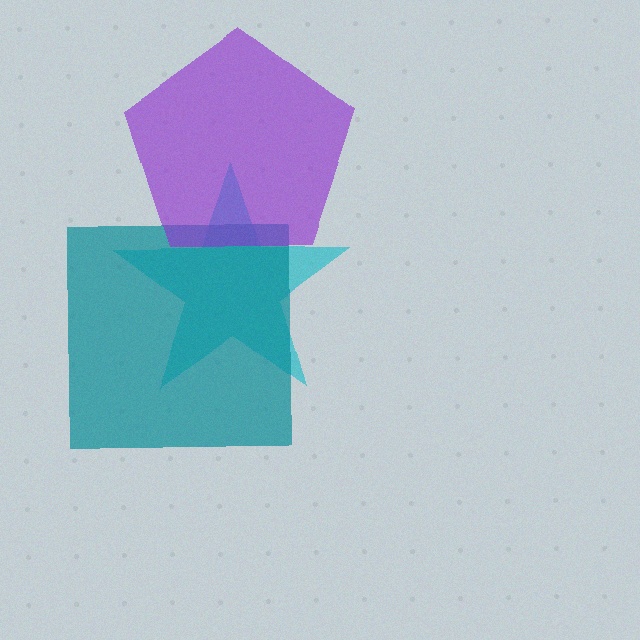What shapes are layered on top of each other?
The layered shapes are: a cyan star, a teal square, a purple pentagon.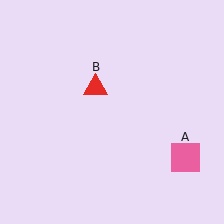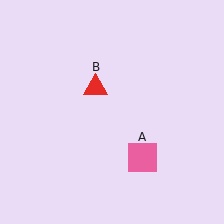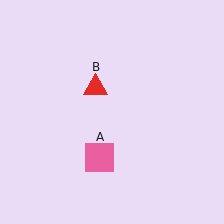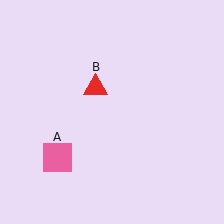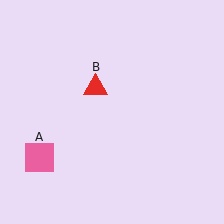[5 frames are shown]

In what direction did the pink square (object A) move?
The pink square (object A) moved left.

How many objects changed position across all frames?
1 object changed position: pink square (object A).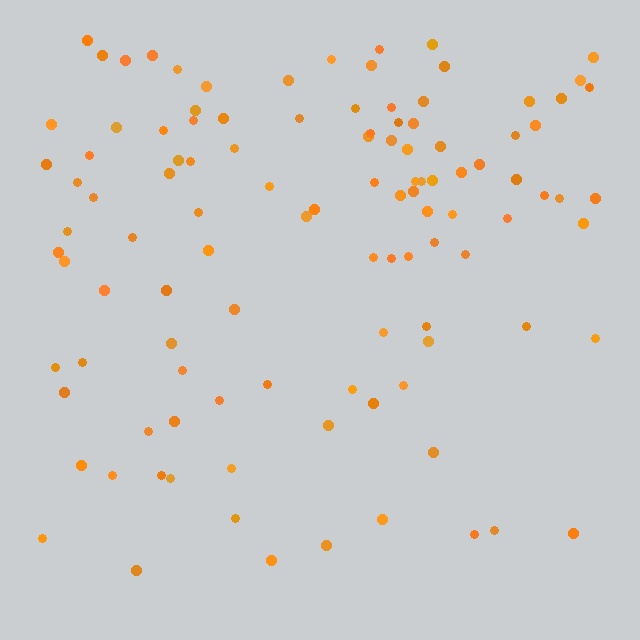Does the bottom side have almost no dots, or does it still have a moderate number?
Still a moderate number, just noticeably fewer than the top.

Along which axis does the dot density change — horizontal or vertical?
Vertical.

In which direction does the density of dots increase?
From bottom to top, with the top side densest.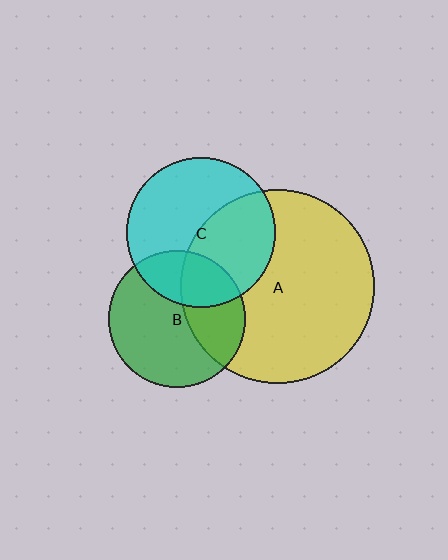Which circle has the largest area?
Circle A (yellow).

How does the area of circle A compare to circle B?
Approximately 2.0 times.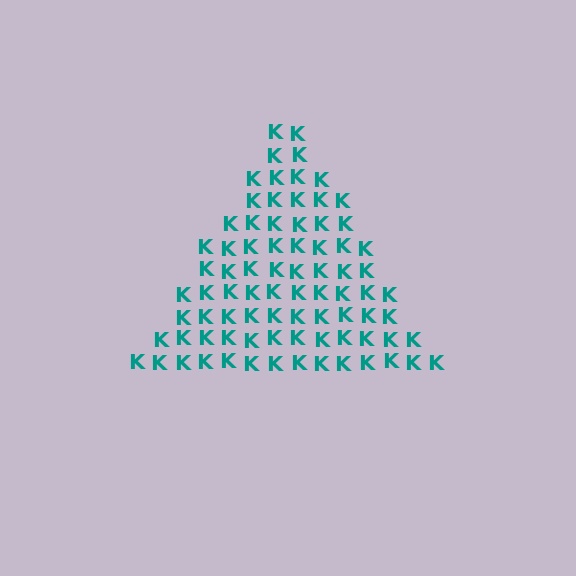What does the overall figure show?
The overall figure shows a triangle.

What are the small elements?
The small elements are letter K's.